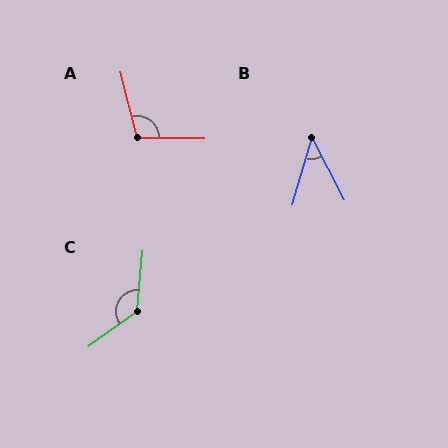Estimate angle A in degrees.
Approximately 105 degrees.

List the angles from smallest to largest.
B (44°), A (105°), C (131°).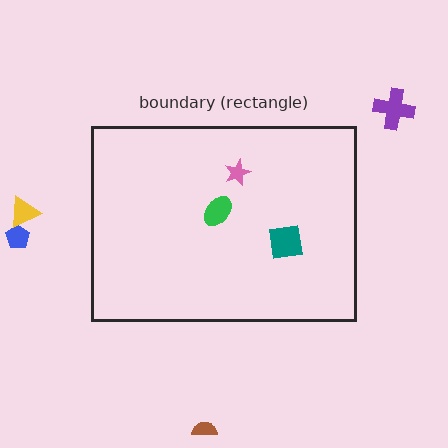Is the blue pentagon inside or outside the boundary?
Outside.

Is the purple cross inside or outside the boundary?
Outside.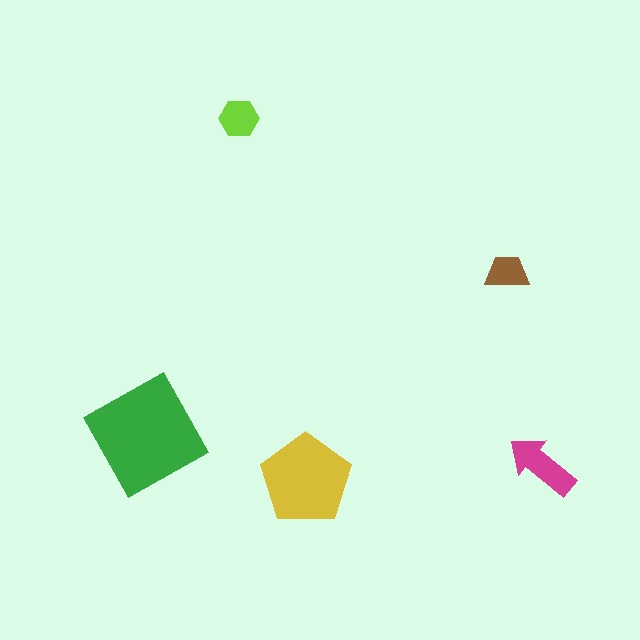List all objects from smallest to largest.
The brown trapezoid, the lime hexagon, the magenta arrow, the yellow pentagon, the green diamond.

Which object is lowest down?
The yellow pentagon is bottommost.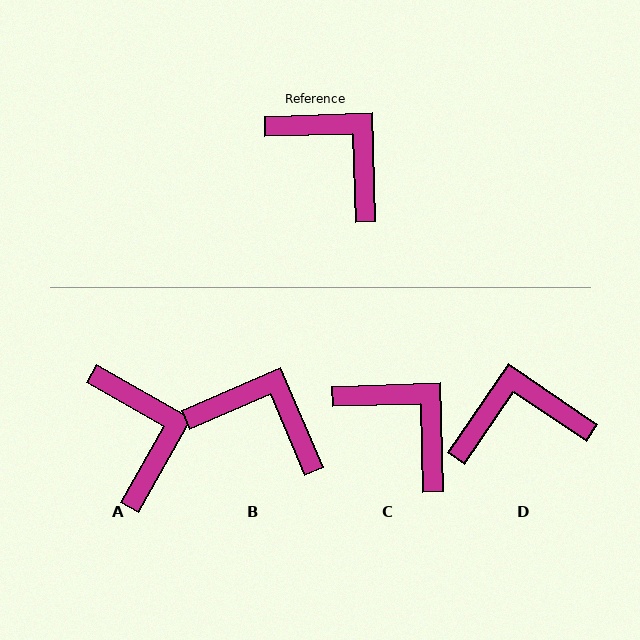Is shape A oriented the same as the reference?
No, it is off by about 31 degrees.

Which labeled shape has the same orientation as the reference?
C.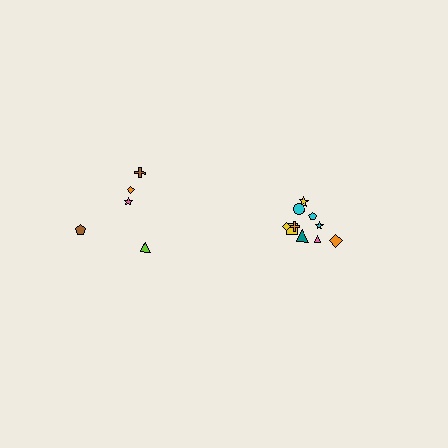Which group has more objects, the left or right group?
The right group.